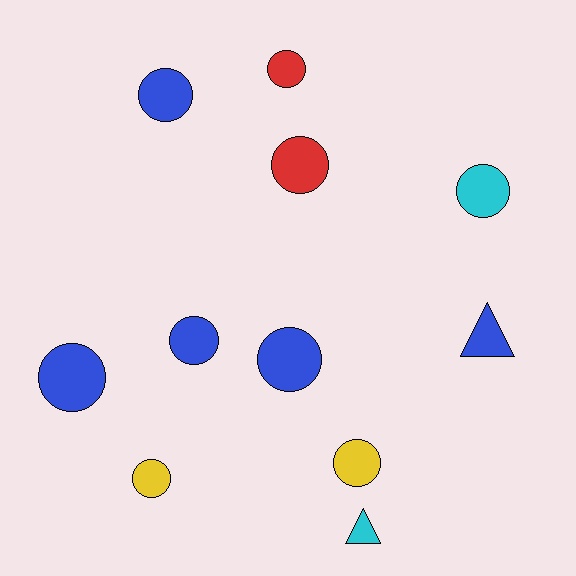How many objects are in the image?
There are 11 objects.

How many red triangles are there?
There are no red triangles.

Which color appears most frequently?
Blue, with 5 objects.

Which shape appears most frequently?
Circle, with 9 objects.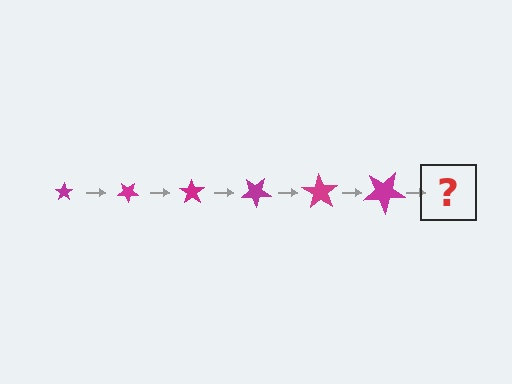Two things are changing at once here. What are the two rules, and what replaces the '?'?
The two rules are that the star grows larger each step and it rotates 35 degrees each step. The '?' should be a star, larger than the previous one and rotated 210 degrees from the start.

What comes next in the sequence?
The next element should be a star, larger than the previous one and rotated 210 degrees from the start.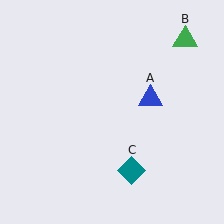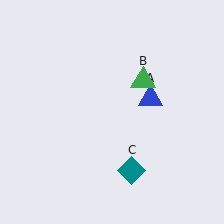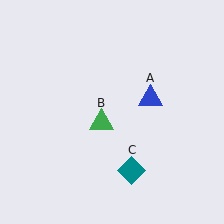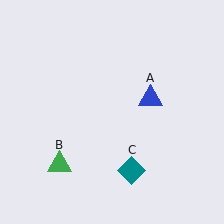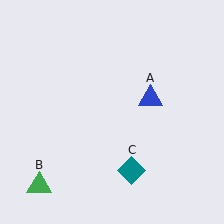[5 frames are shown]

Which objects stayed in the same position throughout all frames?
Blue triangle (object A) and teal diamond (object C) remained stationary.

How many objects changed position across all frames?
1 object changed position: green triangle (object B).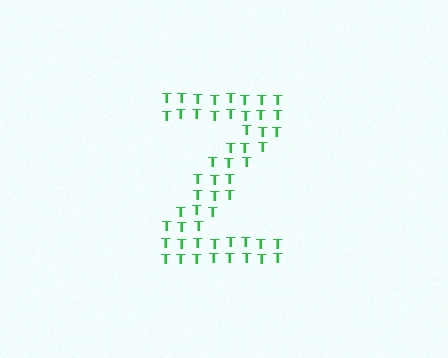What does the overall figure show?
The overall figure shows the letter Z.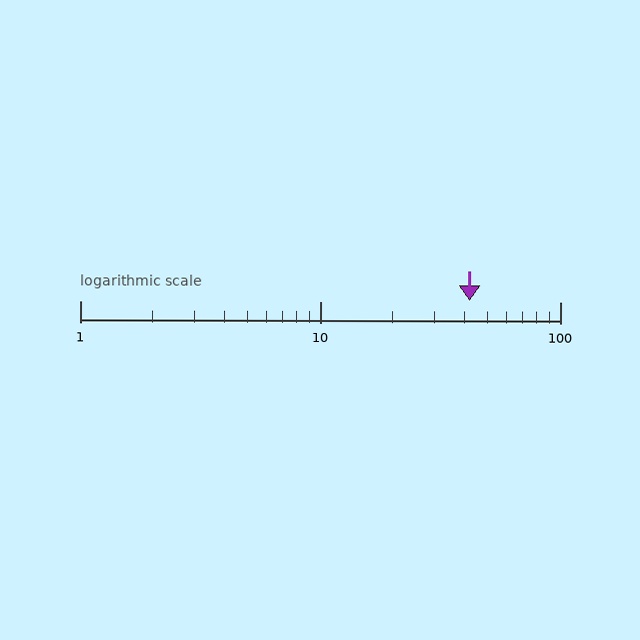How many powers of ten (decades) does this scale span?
The scale spans 2 decades, from 1 to 100.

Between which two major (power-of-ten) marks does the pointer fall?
The pointer is between 10 and 100.